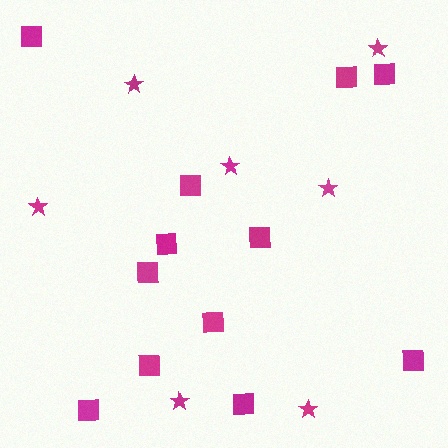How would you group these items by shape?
There are 2 groups: one group of squares (12) and one group of stars (7).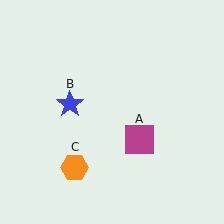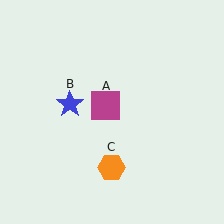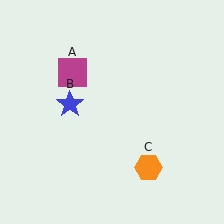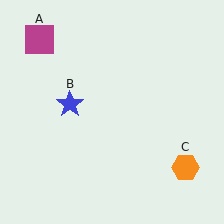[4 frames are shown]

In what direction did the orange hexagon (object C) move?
The orange hexagon (object C) moved right.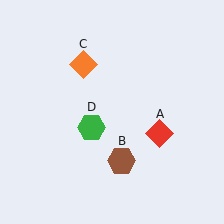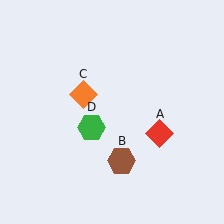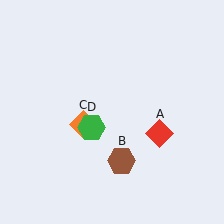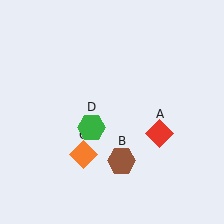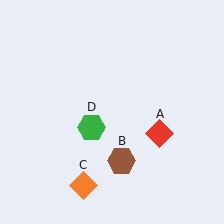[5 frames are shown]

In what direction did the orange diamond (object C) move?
The orange diamond (object C) moved down.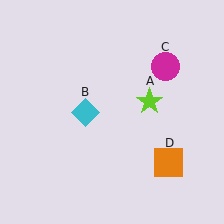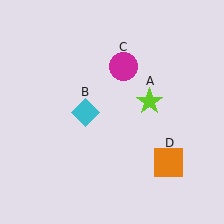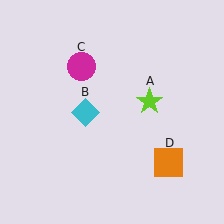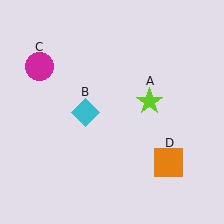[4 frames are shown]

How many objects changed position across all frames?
1 object changed position: magenta circle (object C).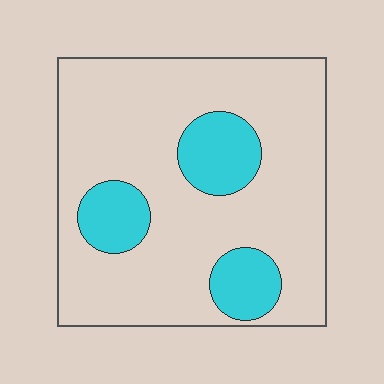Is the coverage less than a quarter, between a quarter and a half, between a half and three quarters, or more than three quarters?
Less than a quarter.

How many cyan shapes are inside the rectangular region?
3.